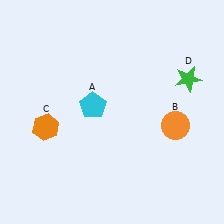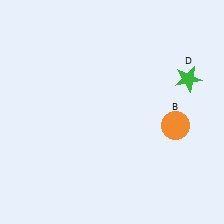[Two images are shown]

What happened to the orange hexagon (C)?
The orange hexagon (C) was removed in Image 2. It was in the bottom-left area of Image 1.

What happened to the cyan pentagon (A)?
The cyan pentagon (A) was removed in Image 2. It was in the top-left area of Image 1.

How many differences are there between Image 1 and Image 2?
There are 2 differences between the two images.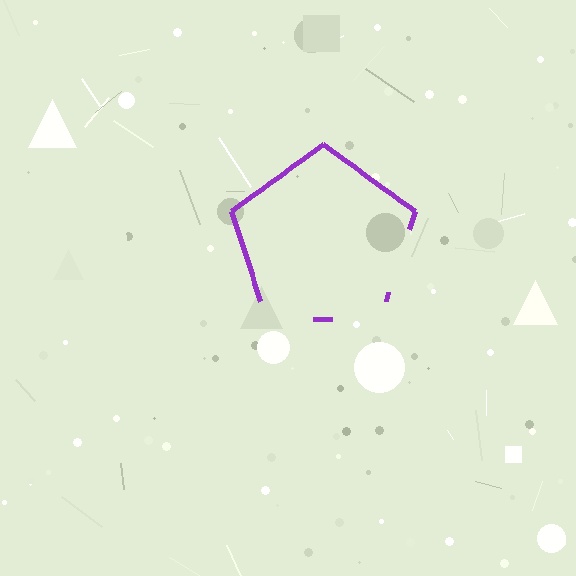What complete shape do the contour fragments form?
The contour fragments form a pentagon.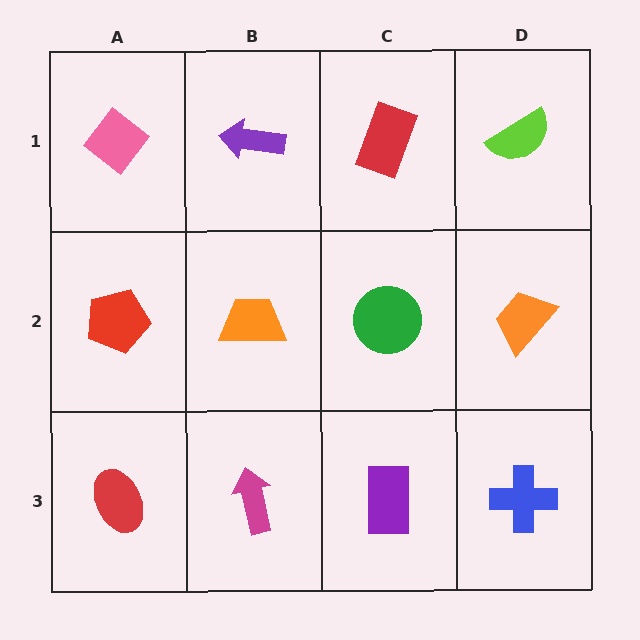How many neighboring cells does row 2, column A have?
3.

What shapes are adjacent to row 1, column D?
An orange trapezoid (row 2, column D), a red rectangle (row 1, column C).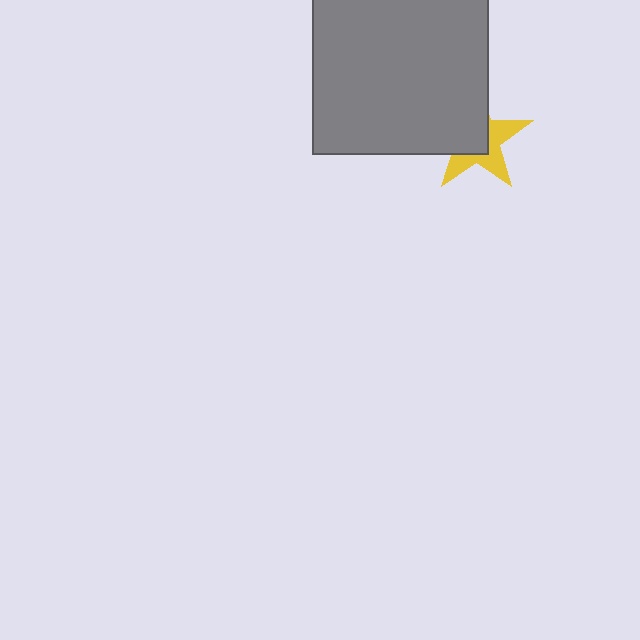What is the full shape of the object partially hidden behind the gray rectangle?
The partially hidden object is a yellow star.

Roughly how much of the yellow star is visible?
About half of it is visible (roughly 45%).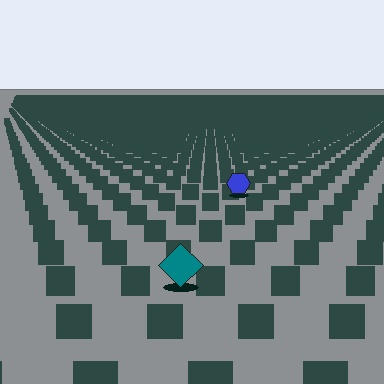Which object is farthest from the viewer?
The blue hexagon is farthest from the viewer. It appears smaller and the ground texture around it is denser.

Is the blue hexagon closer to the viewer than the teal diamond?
No. The teal diamond is closer — you can tell from the texture gradient: the ground texture is coarser near it.